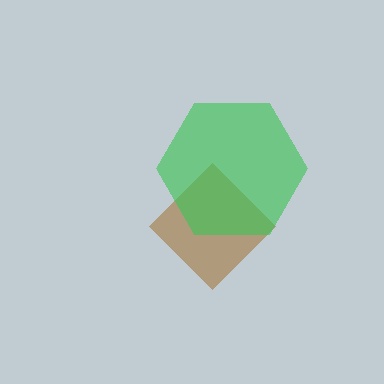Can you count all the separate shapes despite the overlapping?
Yes, there are 2 separate shapes.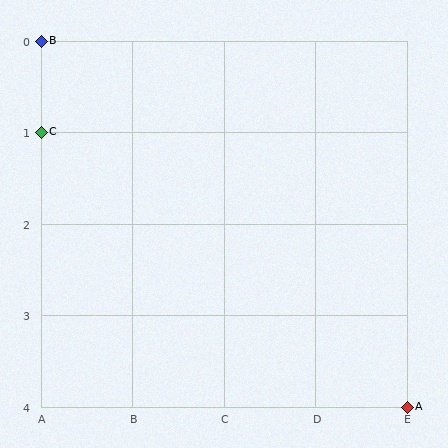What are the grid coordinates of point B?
Point B is at grid coordinates (A, 0).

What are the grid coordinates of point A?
Point A is at grid coordinates (E, 4).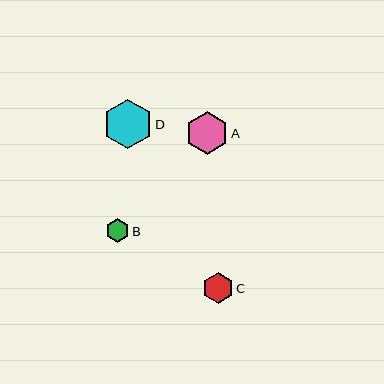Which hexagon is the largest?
Hexagon D is the largest with a size of approximately 49 pixels.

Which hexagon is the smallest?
Hexagon B is the smallest with a size of approximately 23 pixels.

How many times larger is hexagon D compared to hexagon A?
Hexagon D is approximately 1.2 times the size of hexagon A.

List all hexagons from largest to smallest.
From largest to smallest: D, A, C, B.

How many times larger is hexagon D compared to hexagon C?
Hexagon D is approximately 1.6 times the size of hexagon C.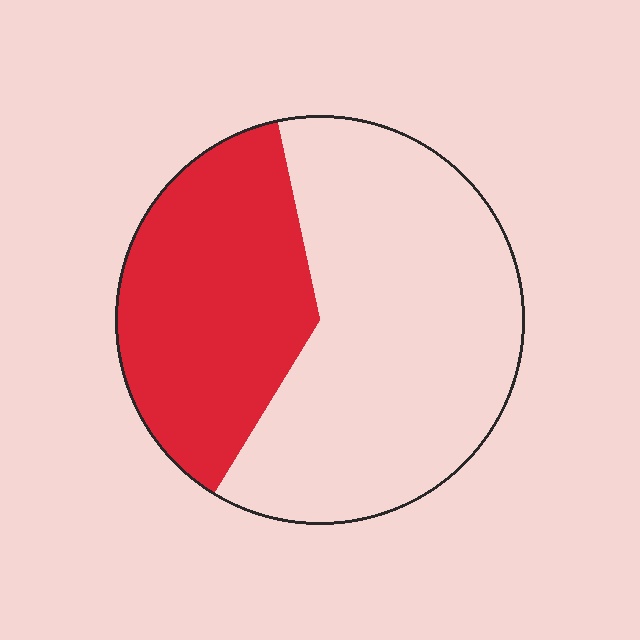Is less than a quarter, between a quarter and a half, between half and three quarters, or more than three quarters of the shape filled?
Between a quarter and a half.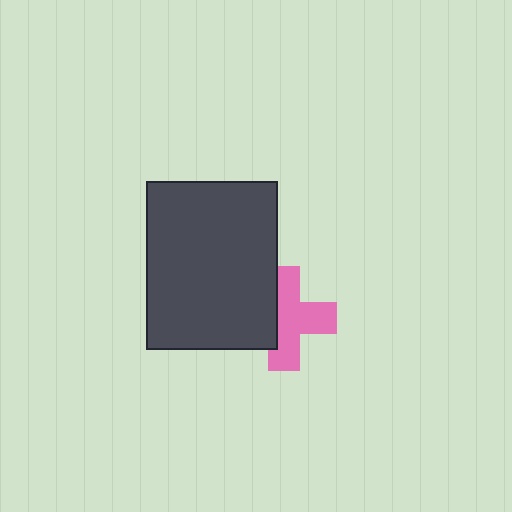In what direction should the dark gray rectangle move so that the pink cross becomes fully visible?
The dark gray rectangle should move left. That is the shortest direction to clear the overlap and leave the pink cross fully visible.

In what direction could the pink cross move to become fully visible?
The pink cross could move right. That would shift it out from behind the dark gray rectangle entirely.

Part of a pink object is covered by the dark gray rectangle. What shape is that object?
It is a cross.